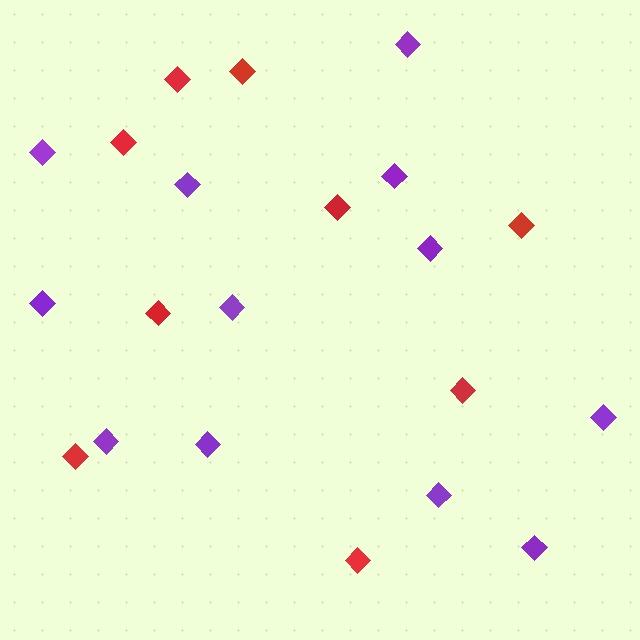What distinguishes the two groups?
There are 2 groups: one group of purple diamonds (12) and one group of red diamonds (9).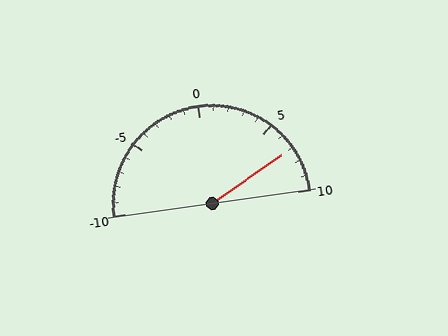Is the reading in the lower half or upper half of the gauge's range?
The reading is in the upper half of the range (-10 to 10).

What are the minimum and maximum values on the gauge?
The gauge ranges from -10 to 10.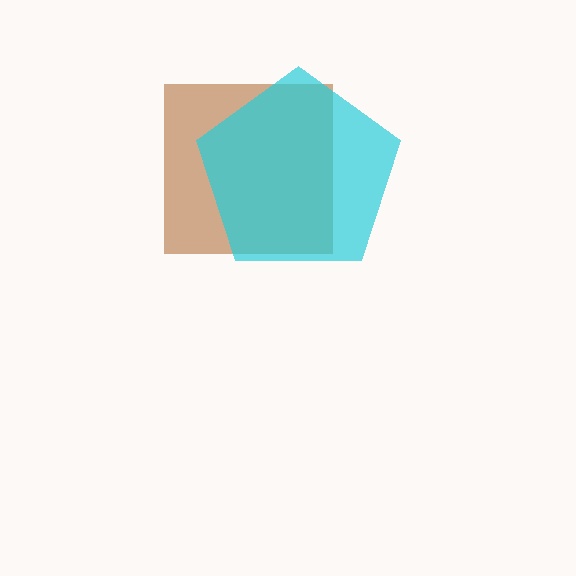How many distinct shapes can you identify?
There are 2 distinct shapes: a brown square, a cyan pentagon.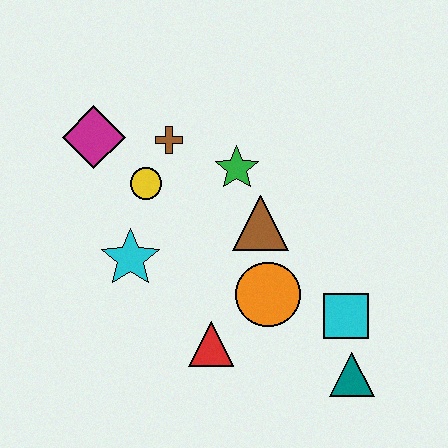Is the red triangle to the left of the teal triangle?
Yes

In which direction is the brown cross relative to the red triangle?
The brown cross is above the red triangle.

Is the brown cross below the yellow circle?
No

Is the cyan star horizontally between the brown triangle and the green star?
No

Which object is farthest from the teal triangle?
The magenta diamond is farthest from the teal triangle.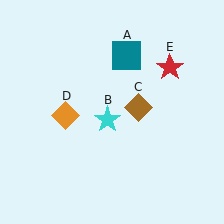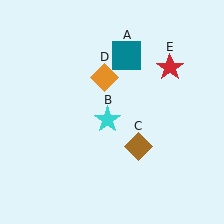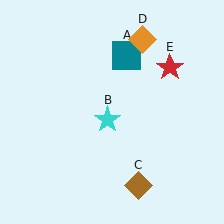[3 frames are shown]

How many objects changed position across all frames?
2 objects changed position: brown diamond (object C), orange diamond (object D).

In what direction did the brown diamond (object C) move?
The brown diamond (object C) moved down.